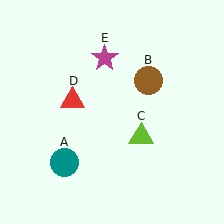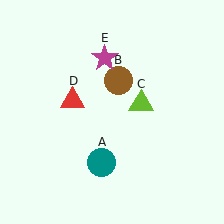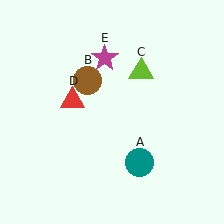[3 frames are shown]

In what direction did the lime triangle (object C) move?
The lime triangle (object C) moved up.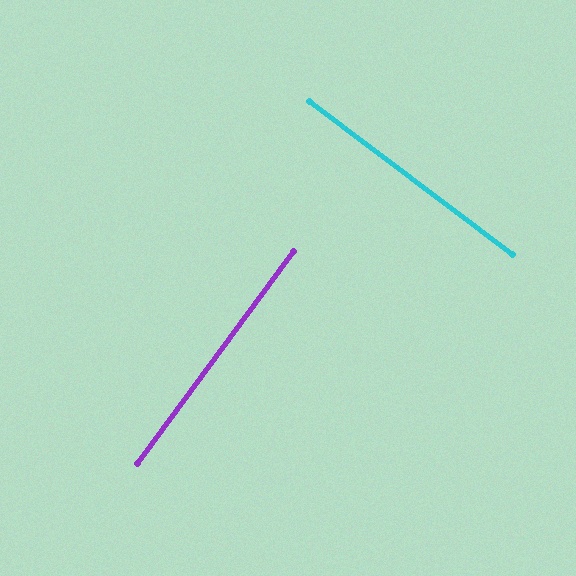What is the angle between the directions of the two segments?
Approximately 89 degrees.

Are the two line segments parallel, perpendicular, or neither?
Perpendicular — they meet at approximately 89°.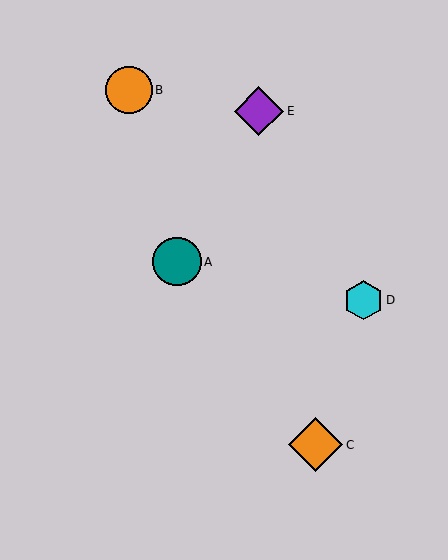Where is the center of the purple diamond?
The center of the purple diamond is at (259, 111).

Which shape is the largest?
The orange diamond (labeled C) is the largest.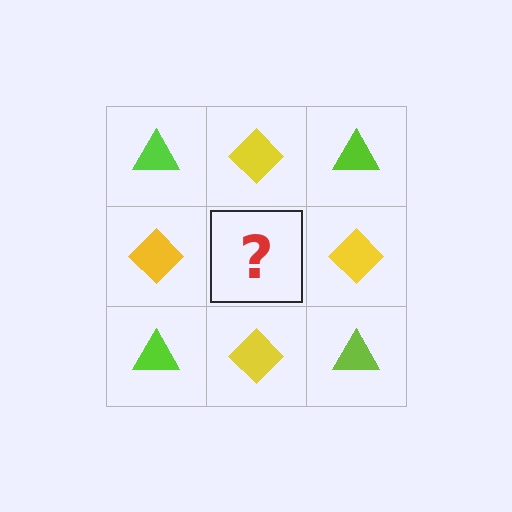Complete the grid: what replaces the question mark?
The question mark should be replaced with a lime triangle.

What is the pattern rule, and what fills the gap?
The rule is that it alternates lime triangle and yellow diamond in a checkerboard pattern. The gap should be filled with a lime triangle.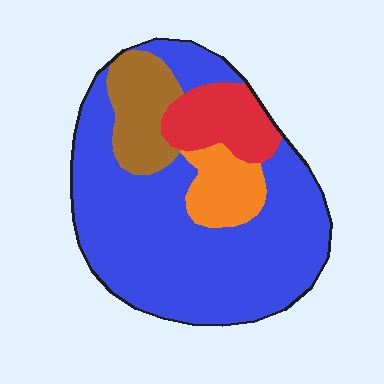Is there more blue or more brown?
Blue.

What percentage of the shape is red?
Red takes up about one eighth (1/8) of the shape.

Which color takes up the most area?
Blue, at roughly 65%.